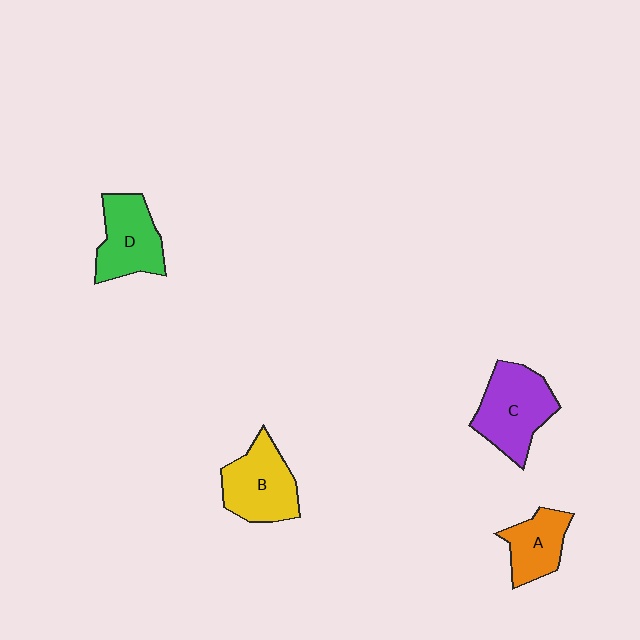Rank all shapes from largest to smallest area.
From largest to smallest: C (purple), B (yellow), D (green), A (orange).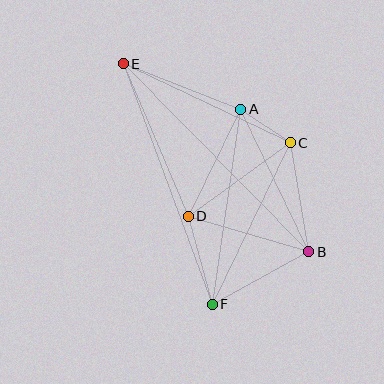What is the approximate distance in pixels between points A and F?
The distance between A and F is approximately 197 pixels.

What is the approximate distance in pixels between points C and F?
The distance between C and F is approximately 179 pixels.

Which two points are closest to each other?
Points A and C are closest to each other.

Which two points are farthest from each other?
Points B and E are farthest from each other.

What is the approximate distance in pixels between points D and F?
The distance between D and F is approximately 91 pixels.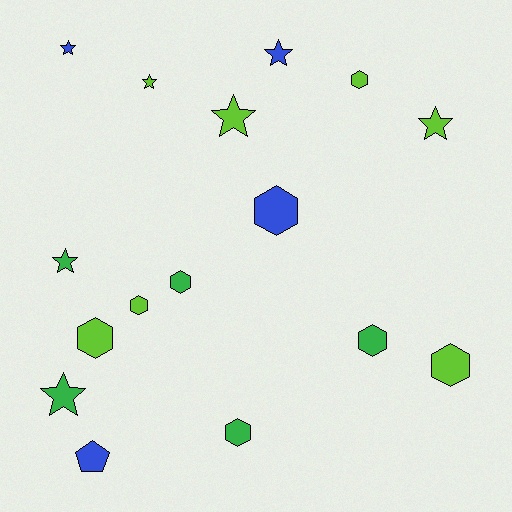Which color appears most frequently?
Lime, with 7 objects.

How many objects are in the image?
There are 16 objects.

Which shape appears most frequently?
Hexagon, with 8 objects.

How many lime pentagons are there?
There are no lime pentagons.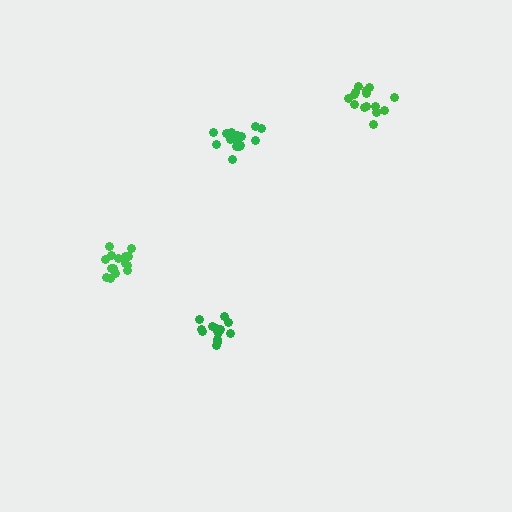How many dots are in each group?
Group 1: 17 dots, Group 2: 15 dots, Group 3: 15 dots, Group 4: 16 dots (63 total).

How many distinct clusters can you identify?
There are 4 distinct clusters.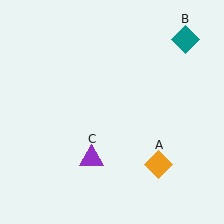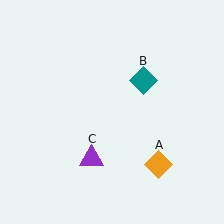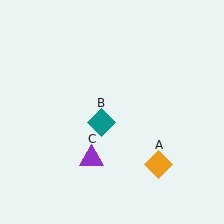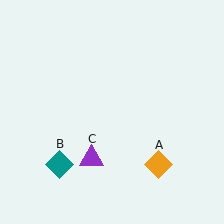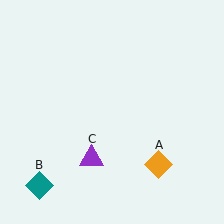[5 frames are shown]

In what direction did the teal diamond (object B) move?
The teal diamond (object B) moved down and to the left.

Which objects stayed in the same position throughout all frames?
Orange diamond (object A) and purple triangle (object C) remained stationary.